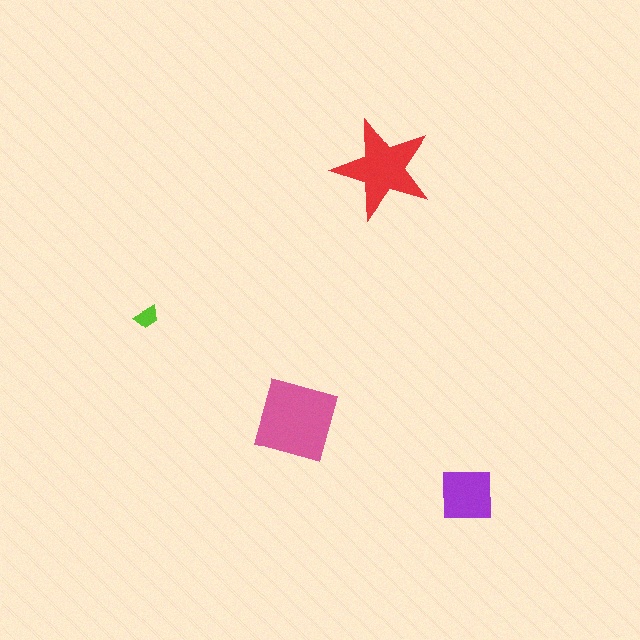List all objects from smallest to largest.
The lime trapezoid, the purple square, the red star, the pink diamond.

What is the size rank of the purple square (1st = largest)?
3rd.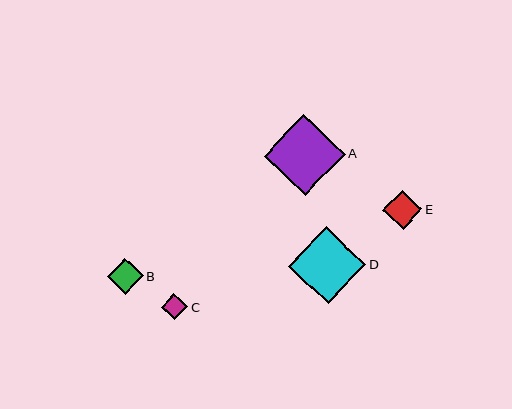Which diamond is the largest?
Diamond A is the largest with a size of approximately 81 pixels.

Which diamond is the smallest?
Diamond C is the smallest with a size of approximately 26 pixels.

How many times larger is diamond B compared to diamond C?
Diamond B is approximately 1.4 times the size of diamond C.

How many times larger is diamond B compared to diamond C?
Diamond B is approximately 1.4 times the size of diamond C.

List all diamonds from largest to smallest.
From largest to smallest: A, D, E, B, C.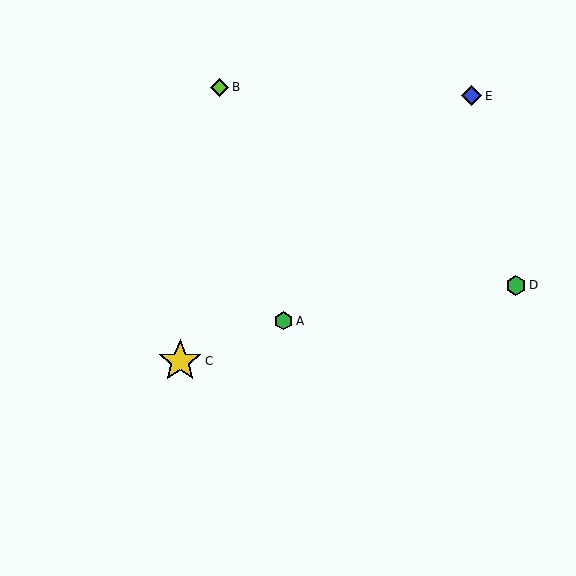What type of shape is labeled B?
Shape B is a lime diamond.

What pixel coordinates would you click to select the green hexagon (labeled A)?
Click at (283, 321) to select the green hexagon A.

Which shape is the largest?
The yellow star (labeled C) is the largest.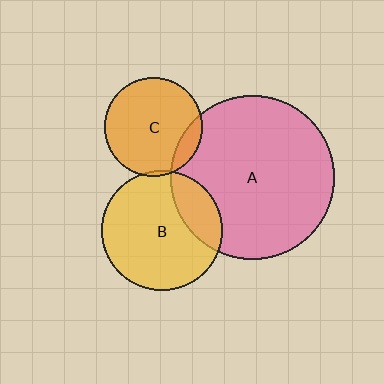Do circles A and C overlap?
Yes.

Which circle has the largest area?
Circle A (pink).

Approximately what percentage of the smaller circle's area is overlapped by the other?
Approximately 10%.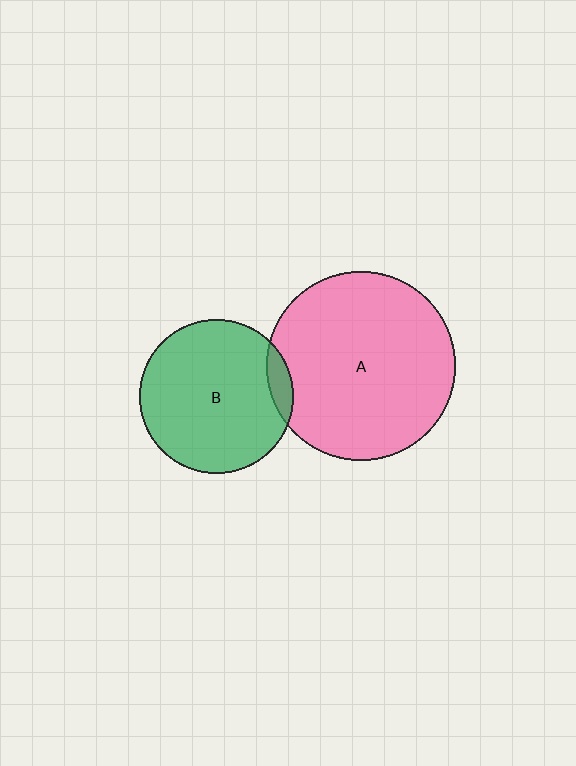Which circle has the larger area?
Circle A (pink).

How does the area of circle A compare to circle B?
Approximately 1.5 times.